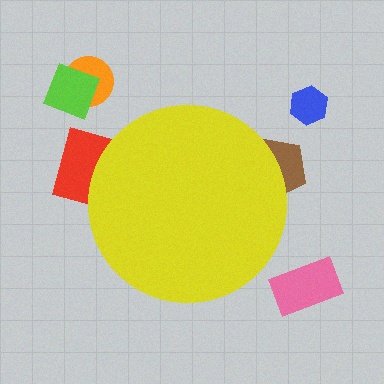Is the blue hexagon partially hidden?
No, the blue hexagon is fully visible.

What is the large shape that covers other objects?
A yellow circle.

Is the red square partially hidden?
Yes, the red square is partially hidden behind the yellow circle.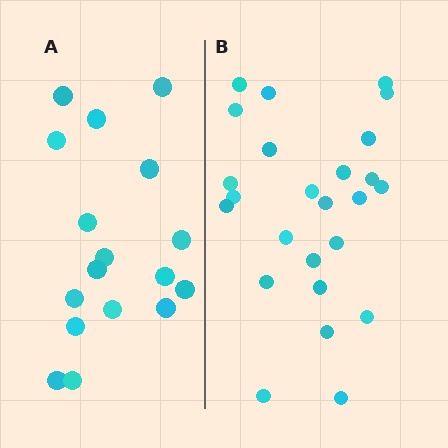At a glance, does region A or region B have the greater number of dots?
Region B (the right region) has more dots.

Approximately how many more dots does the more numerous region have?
Region B has roughly 8 or so more dots than region A.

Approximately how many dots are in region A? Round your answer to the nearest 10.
About 20 dots. (The exact count is 17, which rounds to 20.)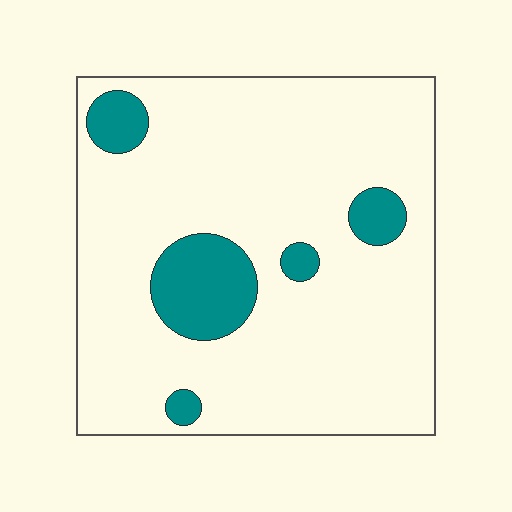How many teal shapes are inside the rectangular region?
5.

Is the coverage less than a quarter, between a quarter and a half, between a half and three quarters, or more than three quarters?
Less than a quarter.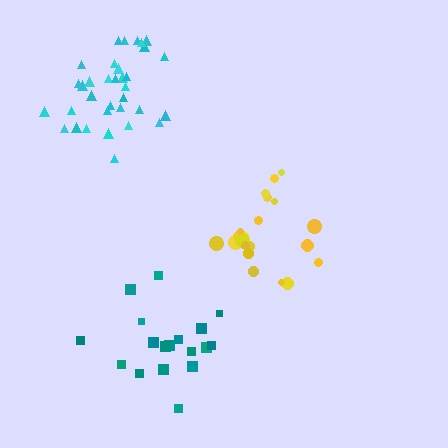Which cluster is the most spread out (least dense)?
Teal.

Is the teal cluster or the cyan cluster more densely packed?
Cyan.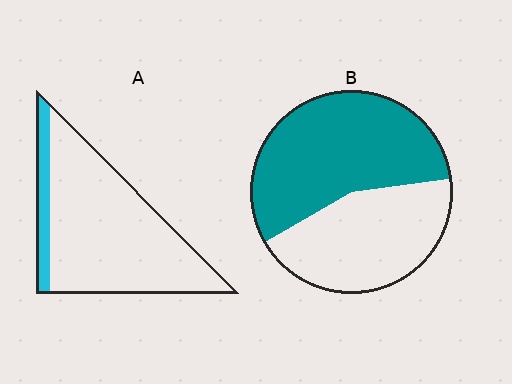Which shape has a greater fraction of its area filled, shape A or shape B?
Shape B.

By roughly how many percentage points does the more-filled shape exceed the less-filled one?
By roughly 45 percentage points (B over A).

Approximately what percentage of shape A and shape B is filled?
A is approximately 15% and B is approximately 55%.